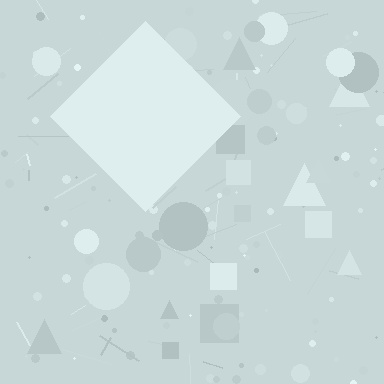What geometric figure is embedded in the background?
A diamond is embedded in the background.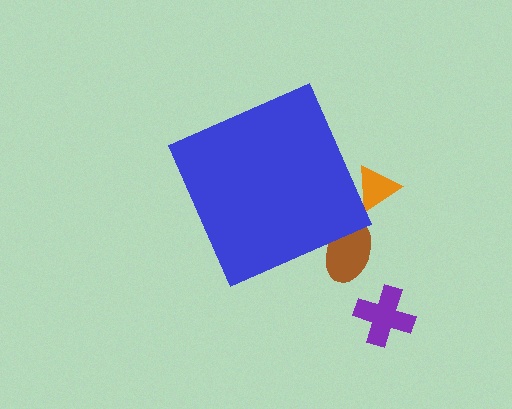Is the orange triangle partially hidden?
Yes, the orange triangle is partially hidden behind the blue diamond.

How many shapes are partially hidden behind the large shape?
2 shapes are partially hidden.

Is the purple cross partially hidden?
No, the purple cross is fully visible.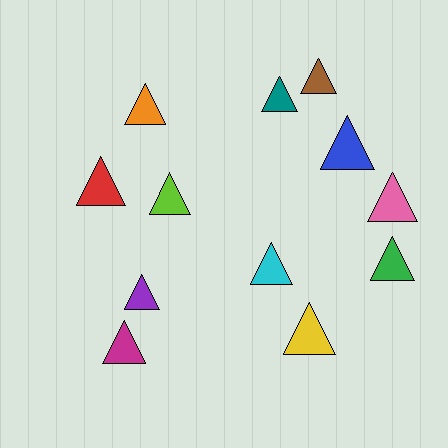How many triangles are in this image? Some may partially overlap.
There are 12 triangles.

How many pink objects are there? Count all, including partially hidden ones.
There is 1 pink object.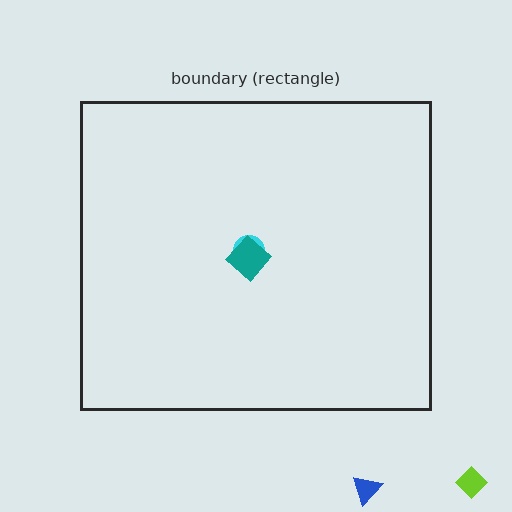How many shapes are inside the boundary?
2 inside, 2 outside.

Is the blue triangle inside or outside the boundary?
Outside.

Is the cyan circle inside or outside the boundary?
Inside.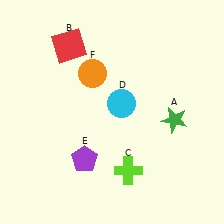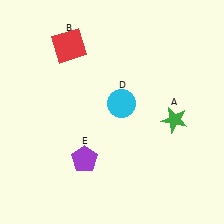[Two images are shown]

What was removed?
The orange circle (F), the lime cross (C) were removed in Image 2.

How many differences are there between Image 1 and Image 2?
There are 2 differences between the two images.